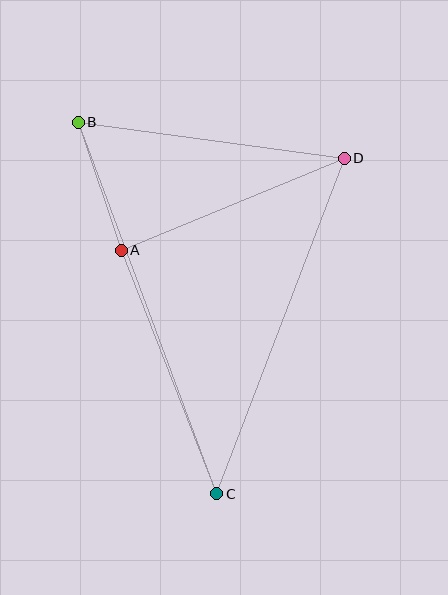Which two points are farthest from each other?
Points B and C are farthest from each other.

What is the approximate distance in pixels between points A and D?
The distance between A and D is approximately 241 pixels.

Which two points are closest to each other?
Points A and B are closest to each other.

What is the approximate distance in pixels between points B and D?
The distance between B and D is approximately 269 pixels.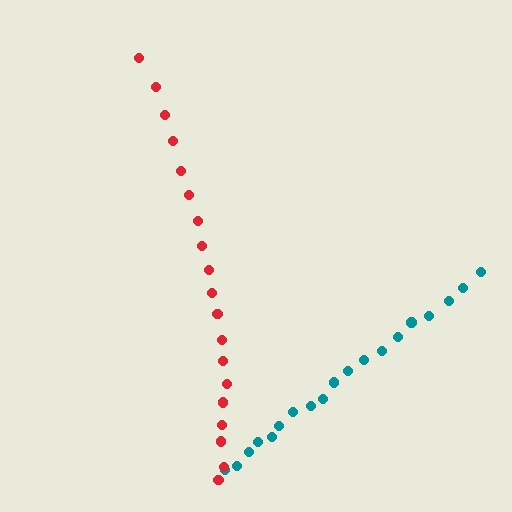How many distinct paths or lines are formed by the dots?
There are 2 distinct paths.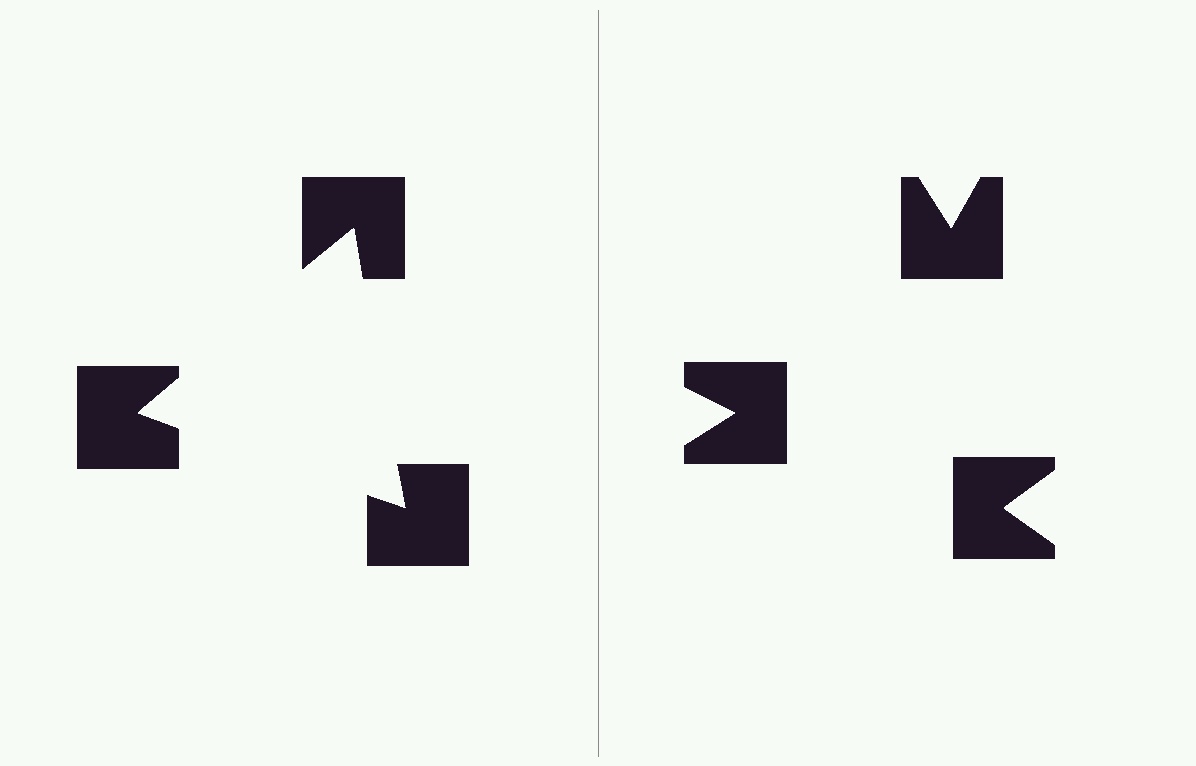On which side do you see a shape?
An illusory triangle appears on the left side. On the right side the wedge cuts are rotated, so no coherent shape forms.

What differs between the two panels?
The notched squares are positioned identically on both sides; only the wedge orientations differ. On the left they align to a triangle; on the right they are misaligned.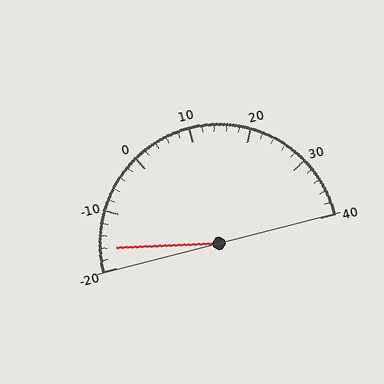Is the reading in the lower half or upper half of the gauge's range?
The reading is in the lower half of the range (-20 to 40).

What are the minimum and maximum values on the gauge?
The gauge ranges from -20 to 40.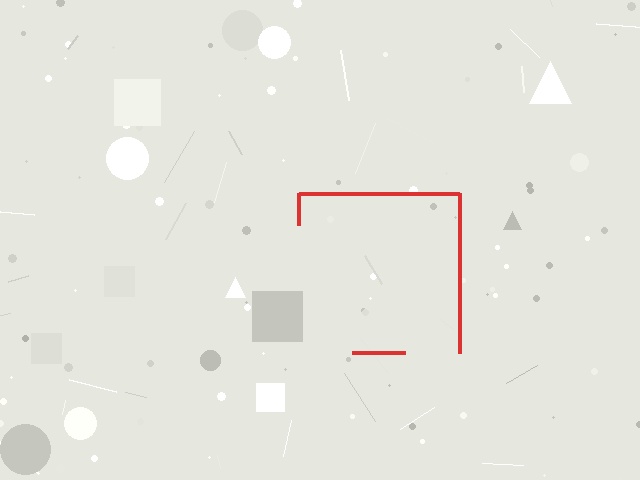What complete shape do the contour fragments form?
The contour fragments form a square.